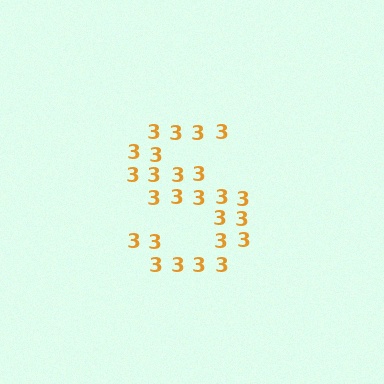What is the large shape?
The large shape is the letter S.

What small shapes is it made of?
It is made of small digit 3's.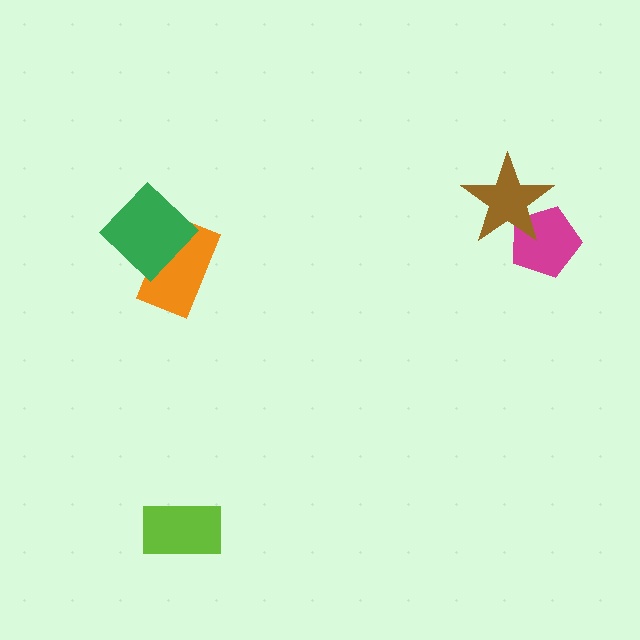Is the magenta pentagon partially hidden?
Yes, it is partially covered by another shape.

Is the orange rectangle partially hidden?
Yes, it is partially covered by another shape.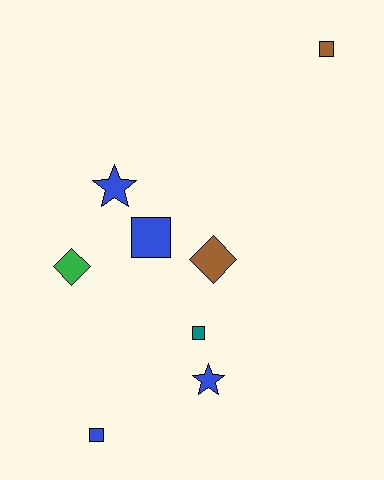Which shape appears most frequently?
Square, with 4 objects.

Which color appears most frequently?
Blue, with 4 objects.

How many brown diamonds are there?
There is 1 brown diamond.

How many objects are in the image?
There are 8 objects.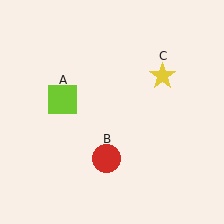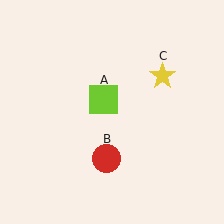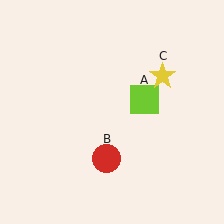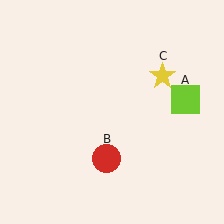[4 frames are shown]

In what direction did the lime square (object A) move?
The lime square (object A) moved right.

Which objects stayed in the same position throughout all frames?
Red circle (object B) and yellow star (object C) remained stationary.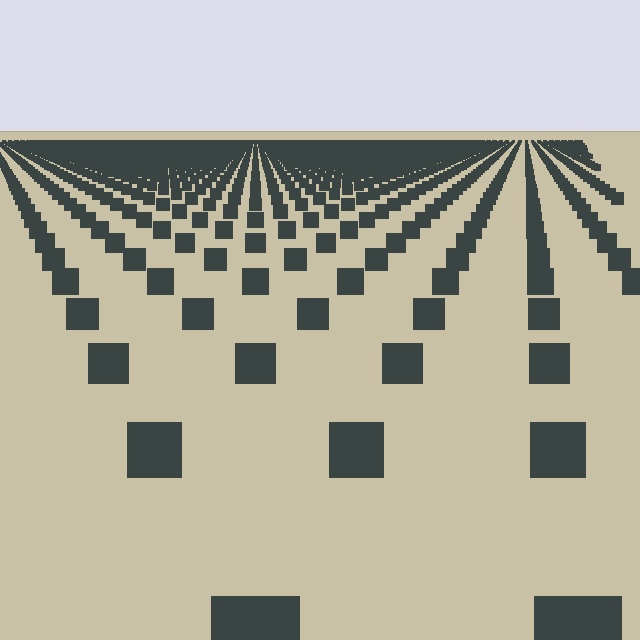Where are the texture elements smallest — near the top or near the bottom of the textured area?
Near the top.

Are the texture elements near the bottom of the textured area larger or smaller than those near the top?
Larger. Near the bottom, elements are closer to the viewer and appear at a bigger on-screen size.